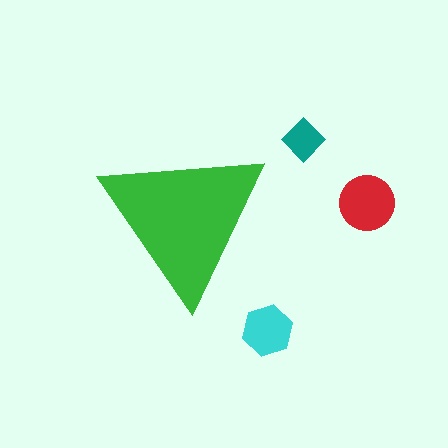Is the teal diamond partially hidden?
No, the teal diamond is fully visible.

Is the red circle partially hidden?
No, the red circle is fully visible.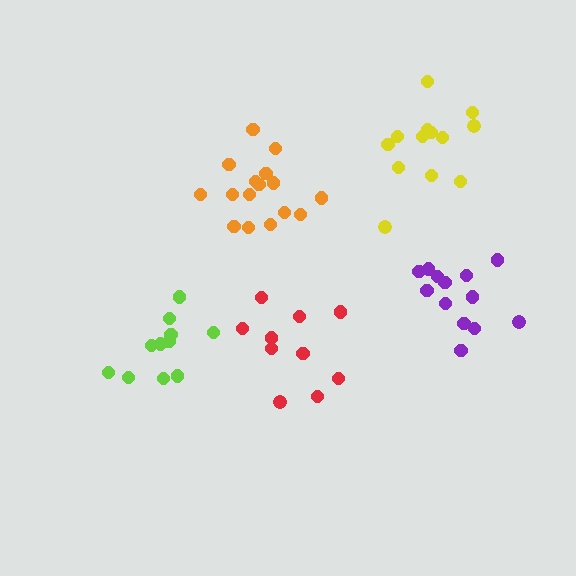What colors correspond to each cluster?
The clusters are colored: purple, lime, red, orange, yellow.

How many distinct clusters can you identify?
There are 5 distinct clusters.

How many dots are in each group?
Group 1: 13 dots, Group 2: 11 dots, Group 3: 10 dots, Group 4: 16 dots, Group 5: 13 dots (63 total).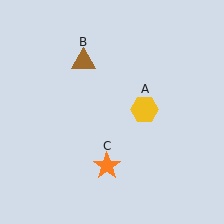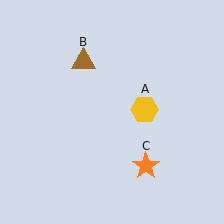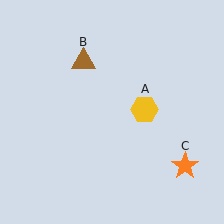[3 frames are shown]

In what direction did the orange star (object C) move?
The orange star (object C) moved right.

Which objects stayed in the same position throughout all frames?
Yellow hexagon (object A) and brown triangle (object B) remained stationary.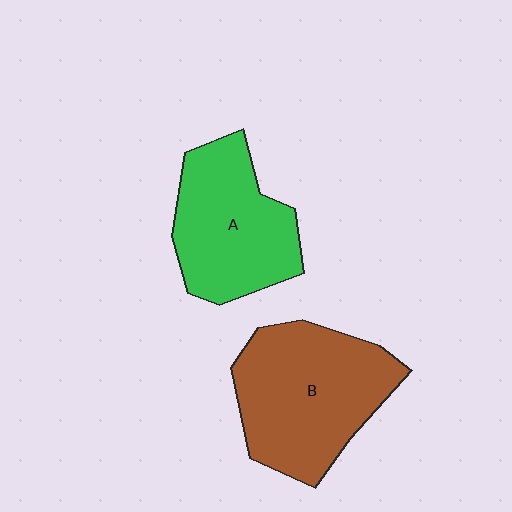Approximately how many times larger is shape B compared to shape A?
Approximately 1.2 times.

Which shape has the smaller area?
Shape A (green).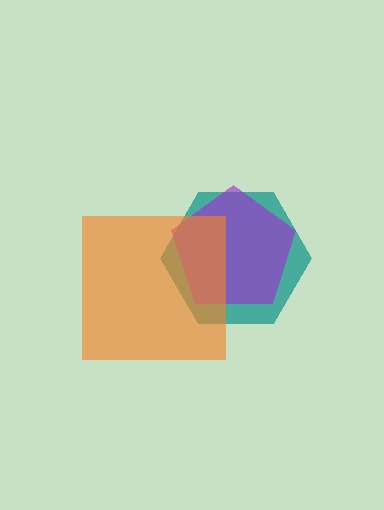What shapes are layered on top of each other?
The layered shapes are: a teal hexagon, a purple pentagon, an orange square.